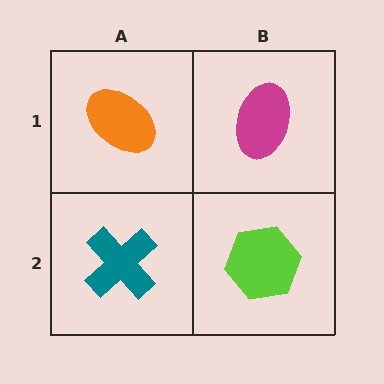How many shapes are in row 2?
2 shapes.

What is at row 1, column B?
A magenta ellipse.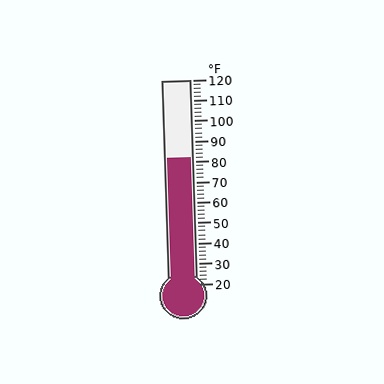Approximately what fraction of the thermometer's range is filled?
The thermometer is filled to approximately 60% of its range.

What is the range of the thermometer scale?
The thermometer scale ranges from 20°F to 120°F.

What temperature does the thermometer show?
The thermometer shows approximately 82°F.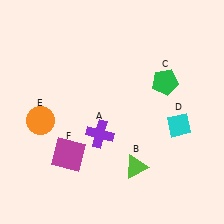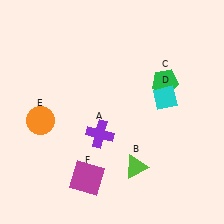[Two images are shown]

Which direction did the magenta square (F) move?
The magenta square (F) moved down.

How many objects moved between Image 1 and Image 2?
2 objects moved between the two images.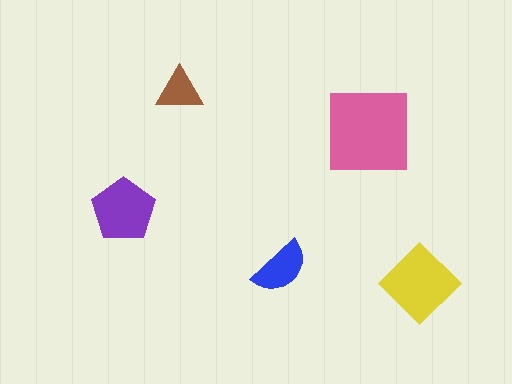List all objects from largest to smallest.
The pink square, the yellow diamond, the purple pentagon, the blue semicircle, the brown triangle.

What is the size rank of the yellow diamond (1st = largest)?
2nd.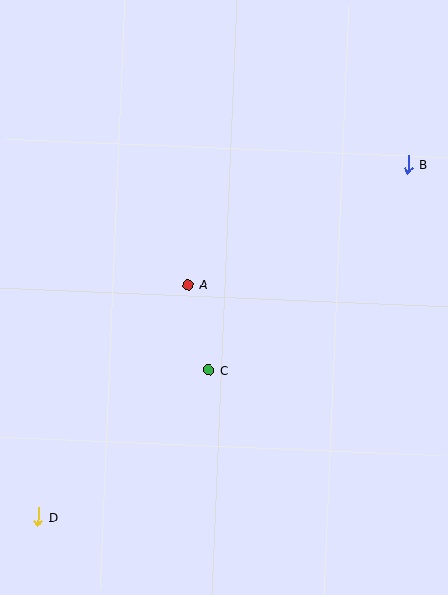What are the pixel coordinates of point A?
Point A is at (188, 285).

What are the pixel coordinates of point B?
Point B is at (408, 164).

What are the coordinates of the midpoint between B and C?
The midpoint between B and C is at (308, 267).